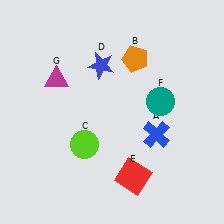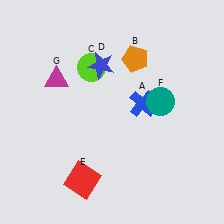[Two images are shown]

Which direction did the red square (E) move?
The red square (E) moved left.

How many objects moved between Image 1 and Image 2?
3 objects moved between the two images.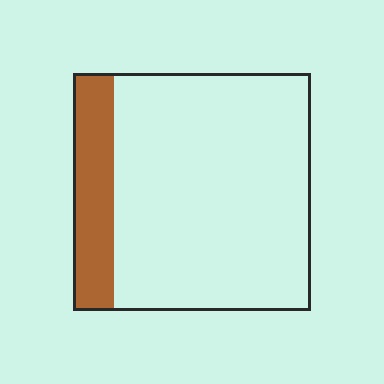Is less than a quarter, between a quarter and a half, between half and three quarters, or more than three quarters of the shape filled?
Less than a quarter.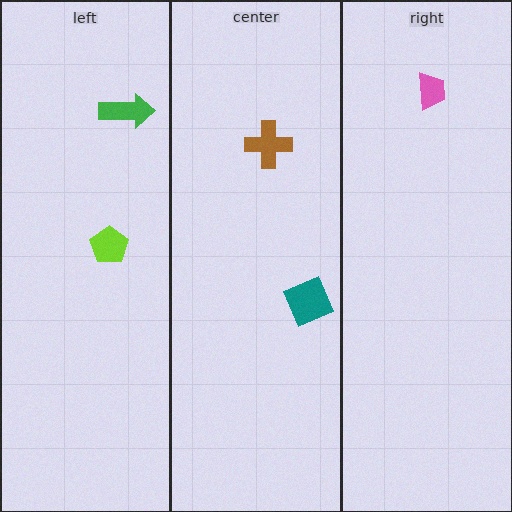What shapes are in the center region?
The brown cross, the teal square.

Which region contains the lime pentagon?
The left region.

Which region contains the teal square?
The center region.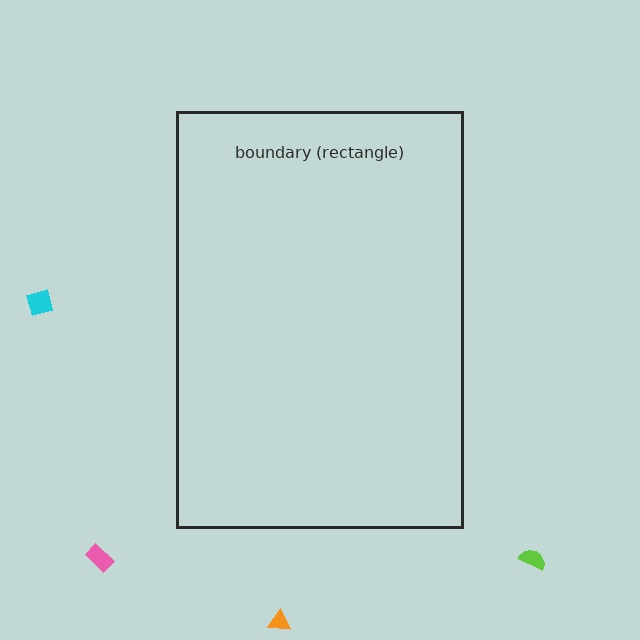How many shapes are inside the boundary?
0 inside, 4 outside.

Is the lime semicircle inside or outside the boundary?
Outside.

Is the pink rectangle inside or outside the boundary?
Outside.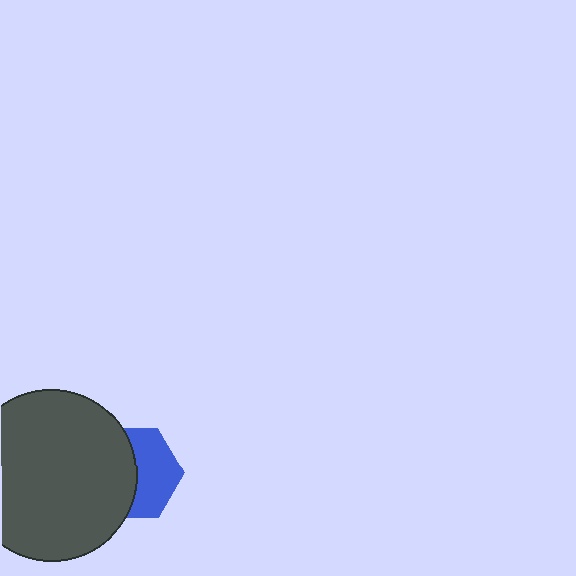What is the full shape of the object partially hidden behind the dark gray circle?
The partially hidden object is a blue hexagon.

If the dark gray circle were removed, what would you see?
You would see the complete blue hexagon.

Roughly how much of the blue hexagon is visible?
About half of it is visible (roughly 49%).